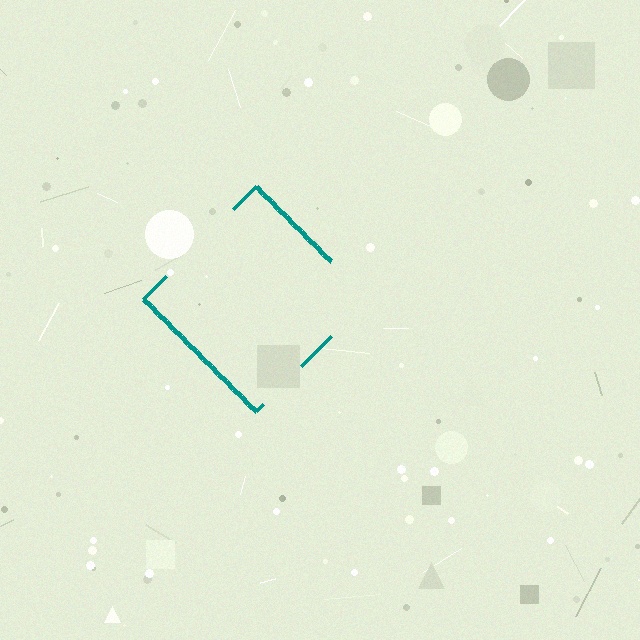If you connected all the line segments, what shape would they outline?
They would outline a diamond.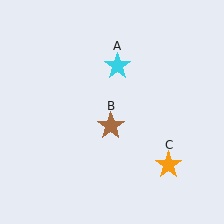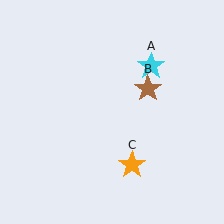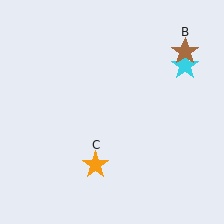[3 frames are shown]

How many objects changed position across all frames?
3 objects changed position: cyan star (object A), brown star (object B), orange star (object C).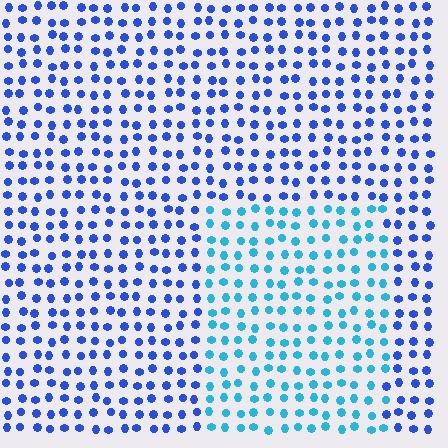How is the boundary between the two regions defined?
The boundary is defined purely by a slight shift in hue (about 35 degrees). Spacing, size, and orientation are identical on both sides.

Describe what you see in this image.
The image is filled with small blue elements in a uniform arrangement. A rectangle-shaped region is visible where the elements are tinted to a slightly different hue, forming a subtle color boundary.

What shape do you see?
I see a rectangle.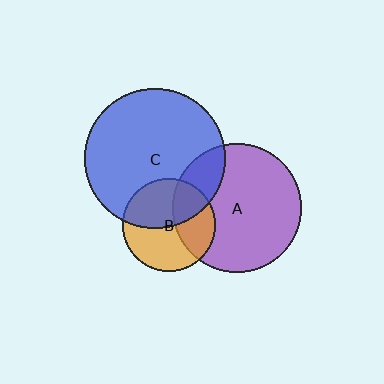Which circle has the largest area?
Circle C (blue).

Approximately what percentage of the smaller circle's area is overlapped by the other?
Approximately 20%.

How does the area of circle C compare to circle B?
Approximately 2.3 times.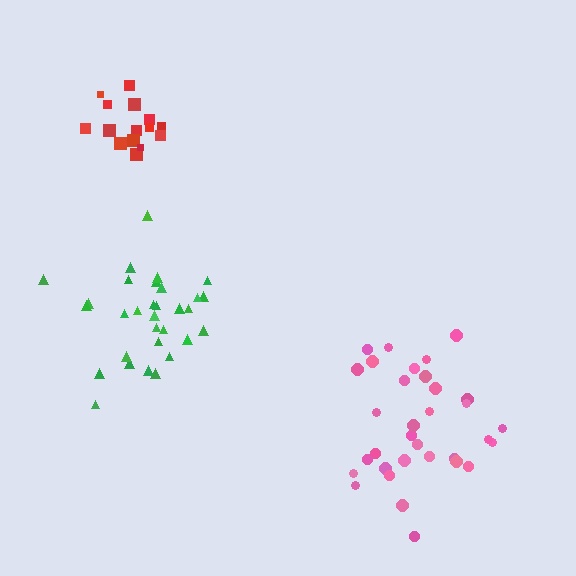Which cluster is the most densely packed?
Red.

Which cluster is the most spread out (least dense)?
Pink.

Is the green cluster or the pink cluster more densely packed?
Green.